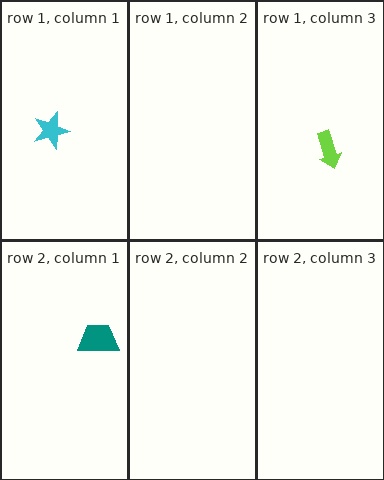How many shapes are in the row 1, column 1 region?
1.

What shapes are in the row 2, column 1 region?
The teal trapezoid.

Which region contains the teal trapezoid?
The row 2, column 1 region.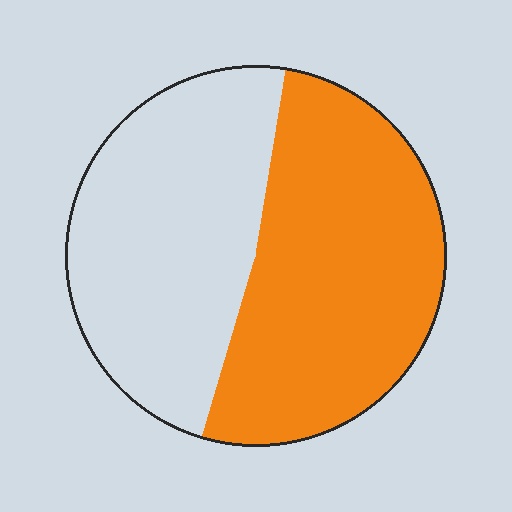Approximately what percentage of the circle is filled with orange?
Approximately 50%.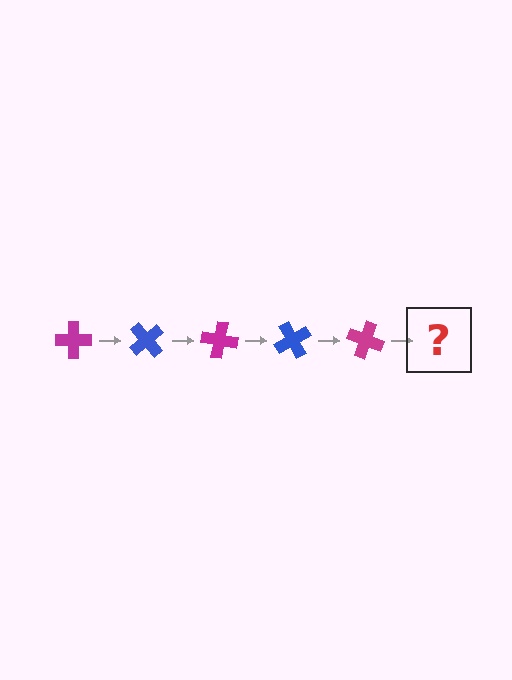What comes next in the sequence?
The next element should be a blue cross, rotated 250 degrees from the start.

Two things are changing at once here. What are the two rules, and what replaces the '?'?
The two rules are that it rotates 50 degrees each step and the color cycles through magenta and blue. The '?' should be a blue cross, rotated 250 degrees from the start.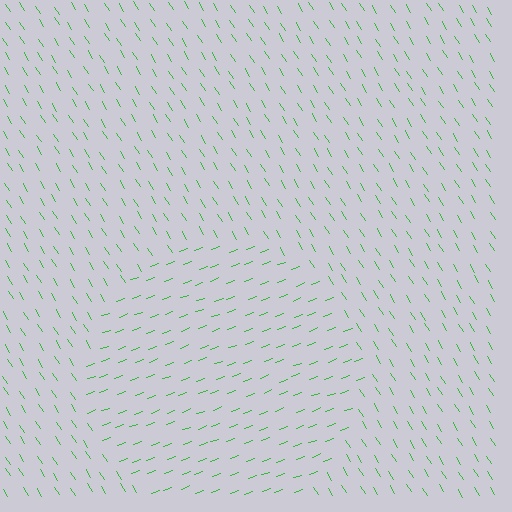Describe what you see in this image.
The image is filled with small green line segments. A circle region in the image has lines oriented differently from the surrounding lines, creating a visible texture boundary.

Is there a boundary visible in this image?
Yes, there is a texture boundary formed by a change in line orientation.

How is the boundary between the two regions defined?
The boundary is defined purely by a change in line orientation (approximately 78 degrees difference). All lines are the same color and thickness.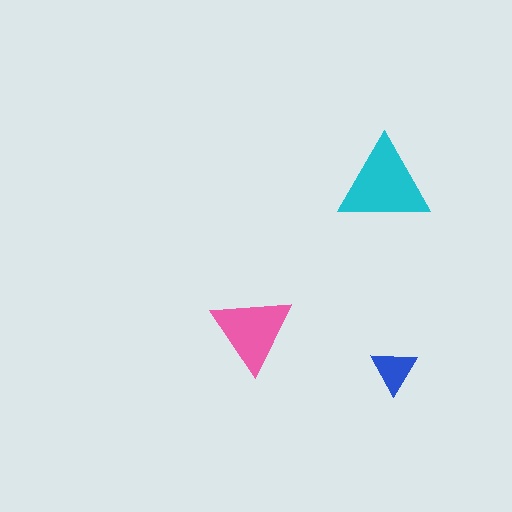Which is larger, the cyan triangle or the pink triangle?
The cyan one.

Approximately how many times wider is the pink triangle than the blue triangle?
About 2 times wider.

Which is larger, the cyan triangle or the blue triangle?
The cyan one.